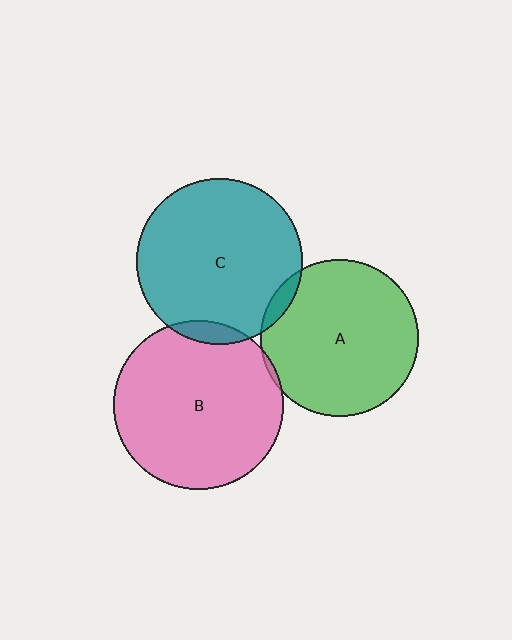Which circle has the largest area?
Circle B (pink).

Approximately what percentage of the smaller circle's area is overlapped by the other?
Approximately 5%.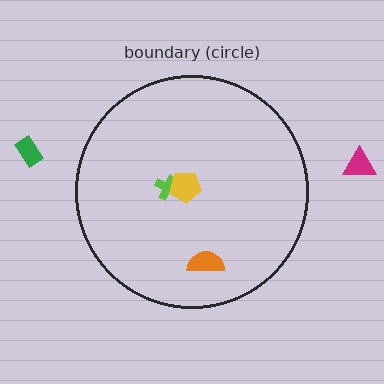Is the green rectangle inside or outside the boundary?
Outside.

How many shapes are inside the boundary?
3 inside, 2 outside.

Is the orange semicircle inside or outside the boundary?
Inside.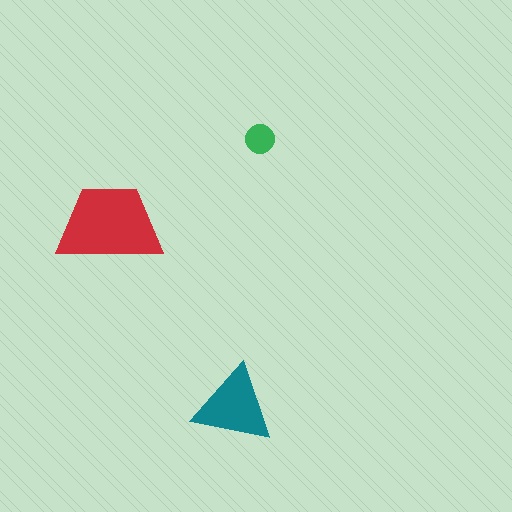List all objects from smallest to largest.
The green circle, the teal triangle, the red trapezoid.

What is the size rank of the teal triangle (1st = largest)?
2nd.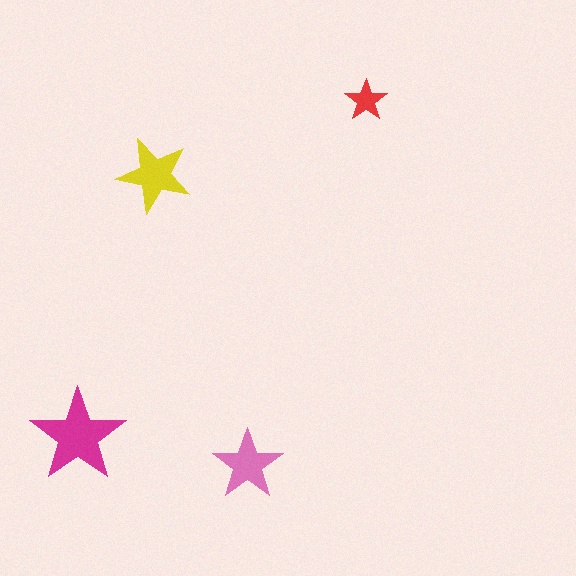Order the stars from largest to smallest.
the magenta one, the yellow one, the pink one, the red one.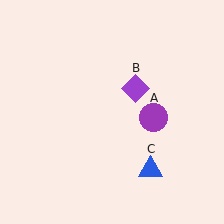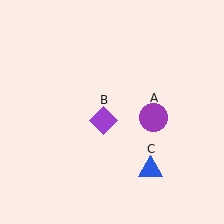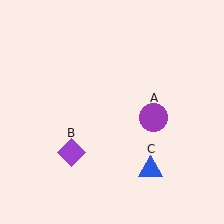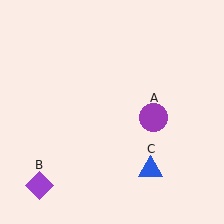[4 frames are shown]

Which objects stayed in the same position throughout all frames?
Purple circle (object A) and blue triangle (object C) remained stationary.